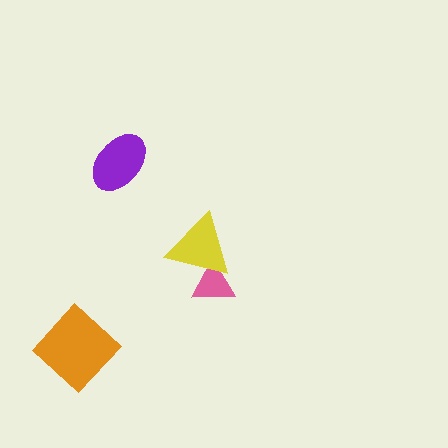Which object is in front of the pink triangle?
The yellow triangle is in front of the pink triangle.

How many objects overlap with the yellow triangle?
1 object overlaps with the yellow triangle.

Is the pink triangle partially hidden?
Yes, it is partially covered by another shape.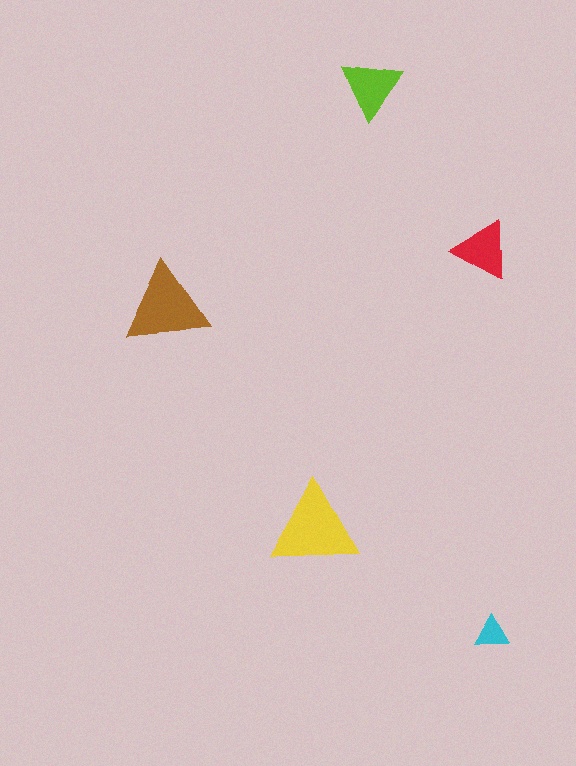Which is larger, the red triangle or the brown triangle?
The brown one.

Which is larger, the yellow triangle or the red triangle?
The yellow one.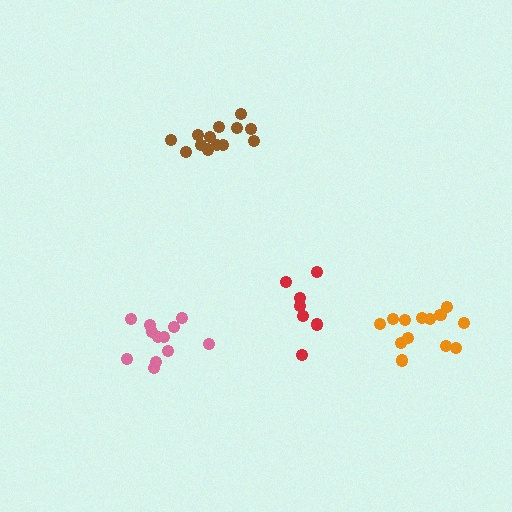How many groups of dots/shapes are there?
There are 4 groups.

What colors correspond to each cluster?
The clusters are colored: brown, red, pink, orange.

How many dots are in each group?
Group 1: 13 dots, Group 2: 8 dots, Group 3: 12 dots, Group 4: 13 dots (46 total).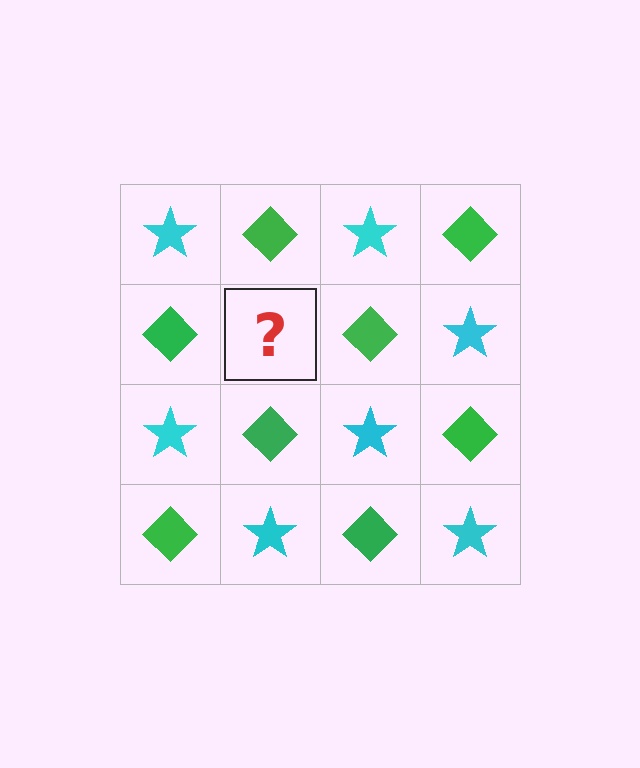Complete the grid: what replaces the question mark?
The question mark should be replaced with a cyan star.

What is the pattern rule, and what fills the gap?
The rule is that it alternates cyan star and green diamond in a checkerboard pattern. The gap should be filled with a cyan star.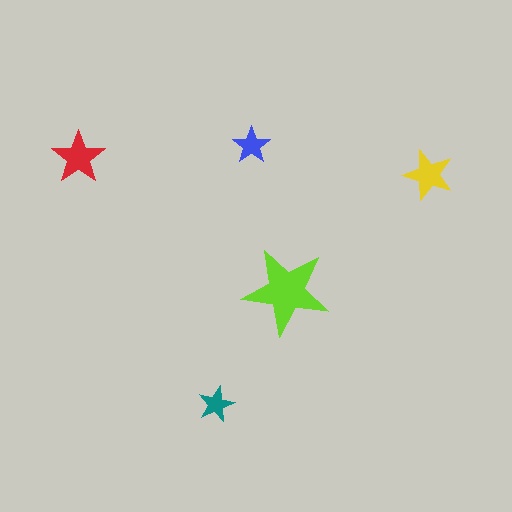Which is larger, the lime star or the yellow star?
The lime one.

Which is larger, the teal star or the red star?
The red one.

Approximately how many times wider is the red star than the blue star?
About 1.5 times wider.